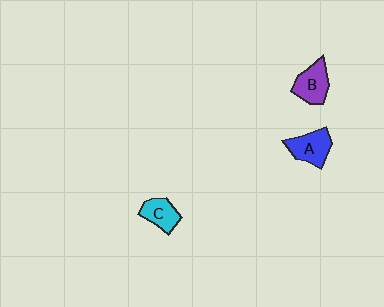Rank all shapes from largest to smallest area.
From largest to smallest: A (blue), B (purple), C (cyan).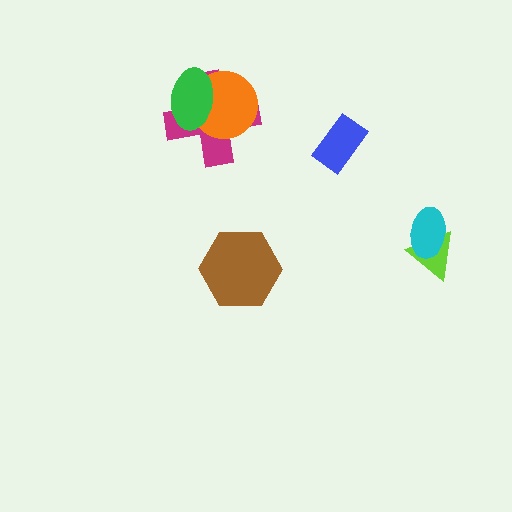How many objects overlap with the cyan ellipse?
1 object overlaps with the cyan ellipse.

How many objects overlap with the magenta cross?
2 objects overlap with the magenta cross.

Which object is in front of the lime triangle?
The cyan ellipse is in front of the lime triangle.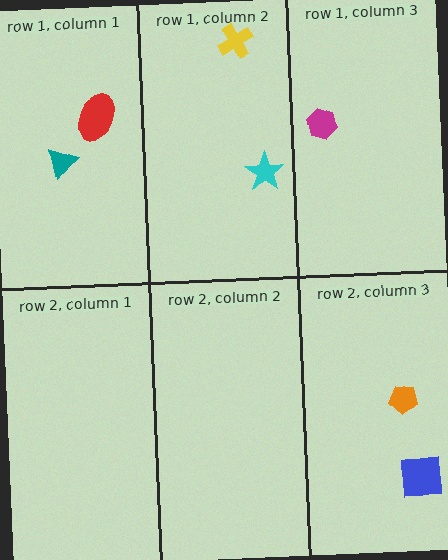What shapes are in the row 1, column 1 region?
The red ellipse, the teal triangle.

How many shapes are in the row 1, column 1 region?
2.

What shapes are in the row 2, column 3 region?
The blue square, the orange pentagon.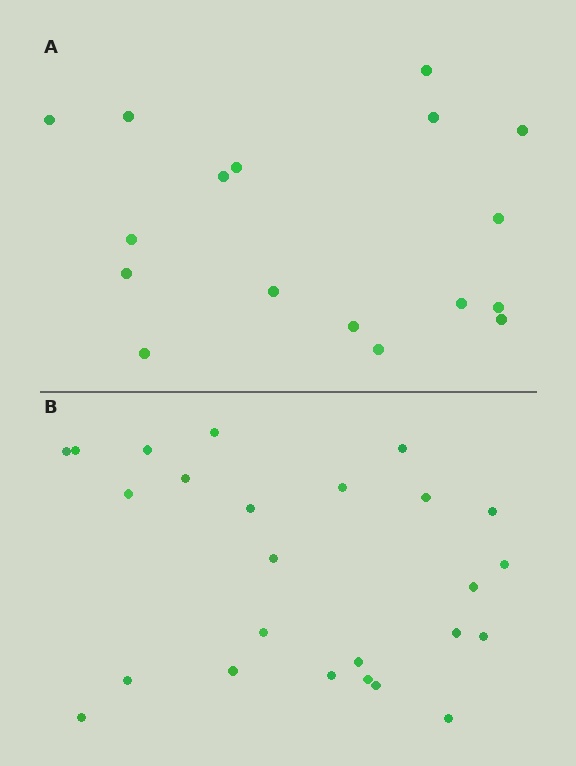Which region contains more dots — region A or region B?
Region B (the bottom region) has more dots.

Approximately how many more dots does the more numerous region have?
Region B has roughly 8 or so more dots than region A.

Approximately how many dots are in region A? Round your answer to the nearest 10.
About 20 dots. (The exact count is 17, which rounds to 20.)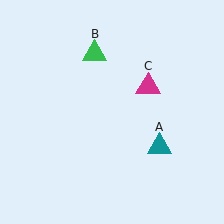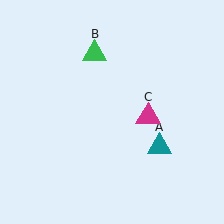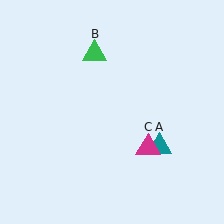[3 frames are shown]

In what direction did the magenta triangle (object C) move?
The magenta triangle (object C) moved down.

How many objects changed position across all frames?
1 object changed position: magenta triangle (object C).